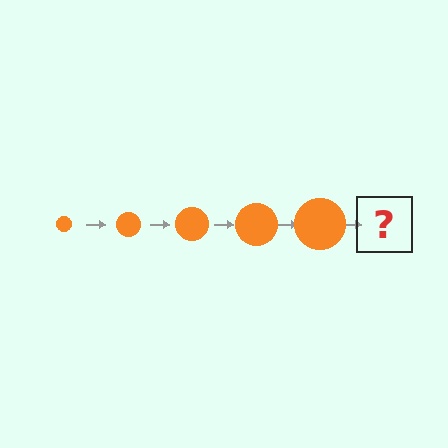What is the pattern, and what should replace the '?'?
The pattern is that the circle gets progressively larger each step. The '?' should be an orange circle, larger than the previous one.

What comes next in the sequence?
The next element should be an orange circle, larger than the previous one.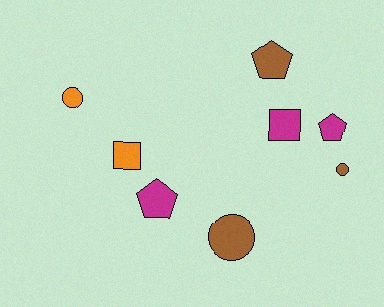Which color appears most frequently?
Brown, with 3 objects.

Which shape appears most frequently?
Pentagon, with 3 objects.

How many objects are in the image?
There are 8 objects.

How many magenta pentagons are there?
There are 2 magenta pentagons.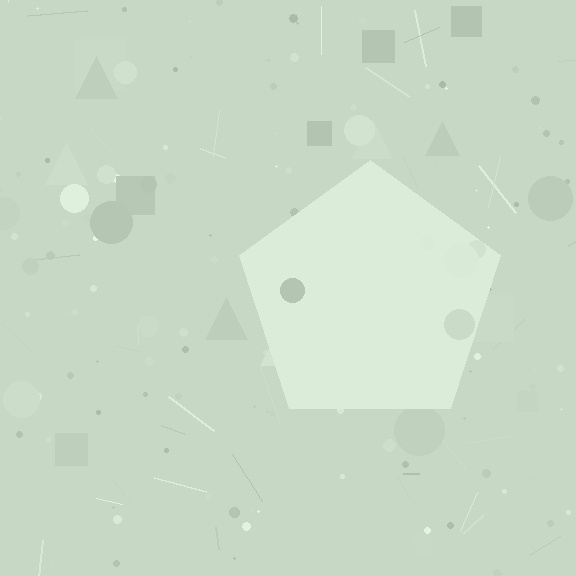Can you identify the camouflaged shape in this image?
The camouflaged shape is a pentagon.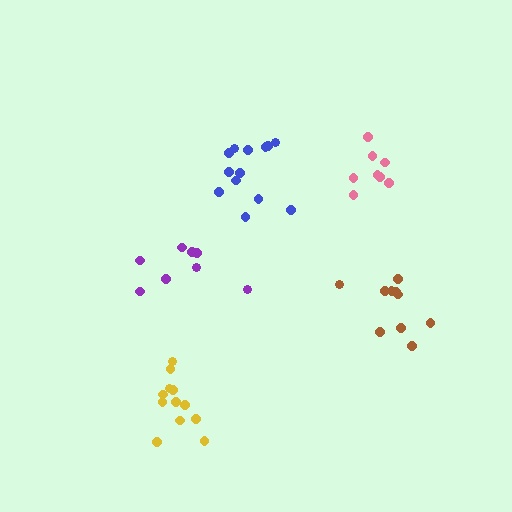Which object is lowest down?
The yellow cluster is bottommost.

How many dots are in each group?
Group 1: 8 dots, Group 2: 10 dots, Group 3: 8 dots, Group 4: 13 dots, Group 5: 12 dots (51 total).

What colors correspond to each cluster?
The clusters are colored: pink, brown, purple, blue, yellow.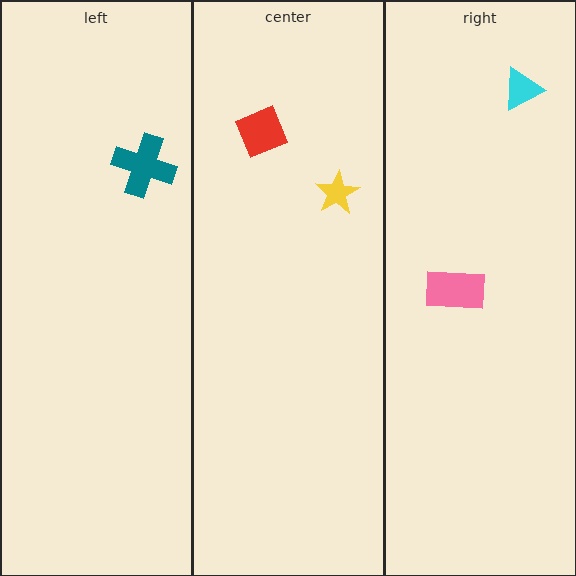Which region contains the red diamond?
The center region.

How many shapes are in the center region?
2.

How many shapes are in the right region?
2.